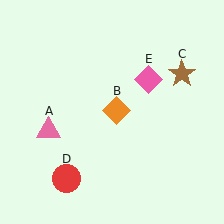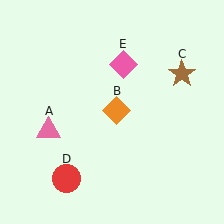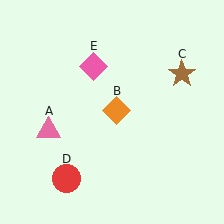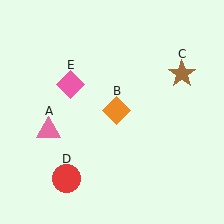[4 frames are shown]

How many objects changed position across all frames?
1 object changed position: pink diamond (object E).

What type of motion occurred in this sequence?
The pink diamond (object E) rotated counterclockwise around the center of the scene.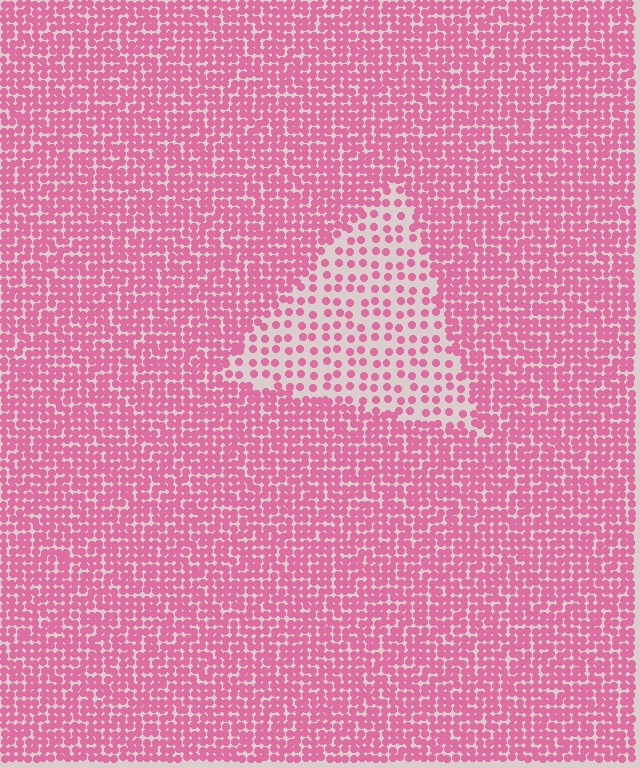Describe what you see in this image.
The image contains small pink elements arranged at two different densities. A triangle-shaped region is visible where the elements are less densely packed than the surrounding area.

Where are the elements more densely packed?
The elements are more densely packed outside the triangle boundary.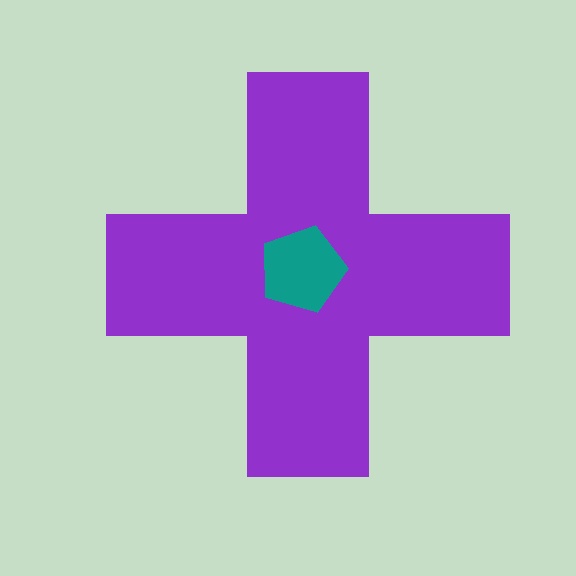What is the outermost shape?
The purple cross.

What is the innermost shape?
The teal pentagon.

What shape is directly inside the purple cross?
The teal pentagon.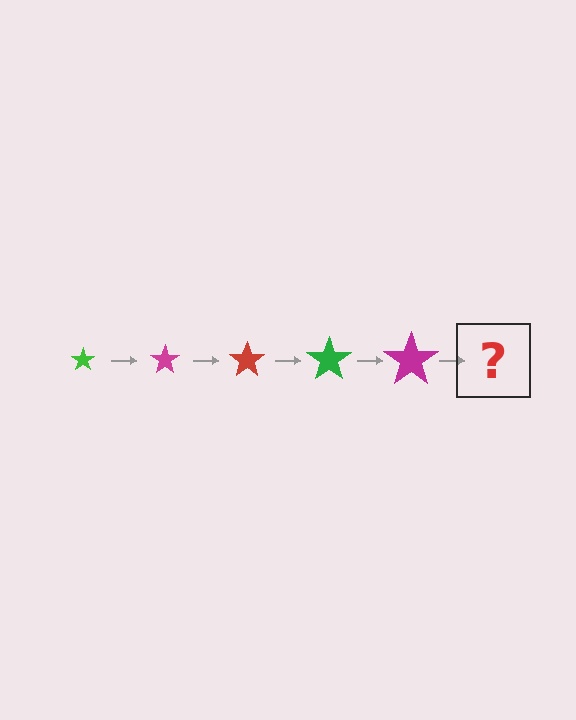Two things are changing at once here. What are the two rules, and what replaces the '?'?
The two rules are that the star grows larger each step and the color cycles through green, magenta, and red. The '?' should be a red star, larger than the previous one.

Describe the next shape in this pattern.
It should be a red star, larger than the previous one.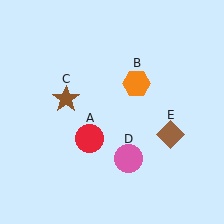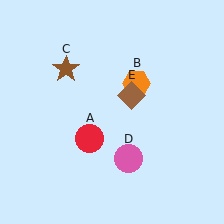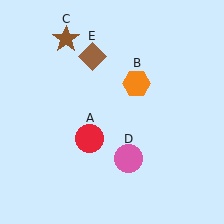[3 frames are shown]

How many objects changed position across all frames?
2 objects changed position: brown star (object C), brown diamond (object E).